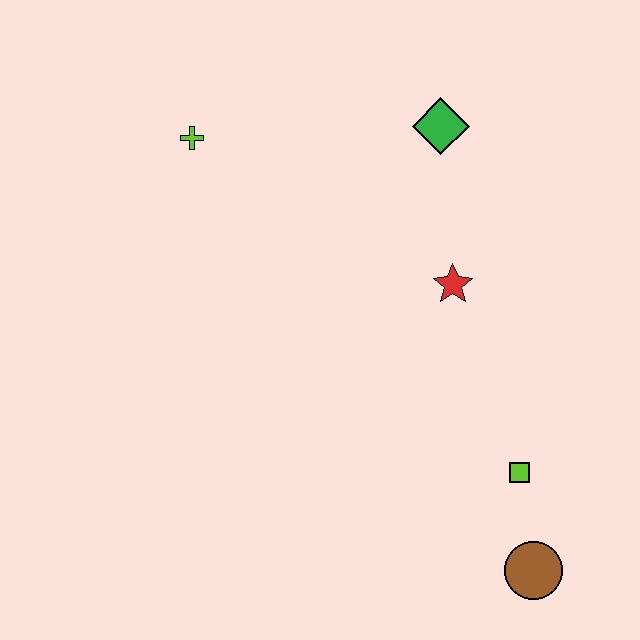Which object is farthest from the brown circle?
The lime cross is farthest from the brown circle.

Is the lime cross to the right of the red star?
No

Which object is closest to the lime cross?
The green diamond is closest to the lime cross.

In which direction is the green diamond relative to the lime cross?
The green diamond is to the right of the lime cross.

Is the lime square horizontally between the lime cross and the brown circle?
Yes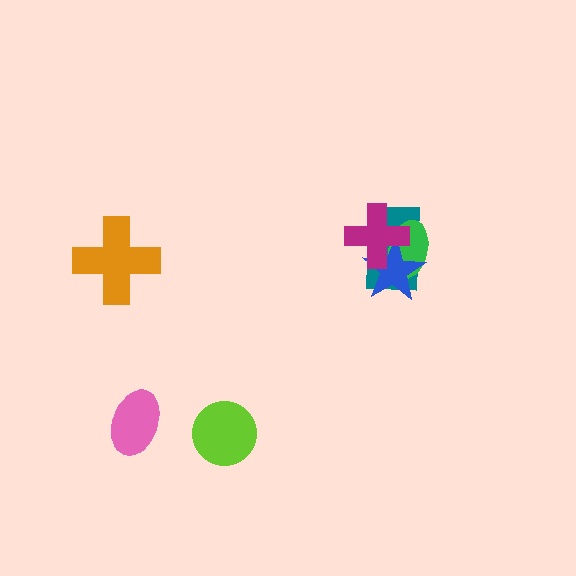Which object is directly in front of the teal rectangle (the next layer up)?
The green ellipse is directly in front of the teal rectangle.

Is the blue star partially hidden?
Yes, it is partially covered by another shape.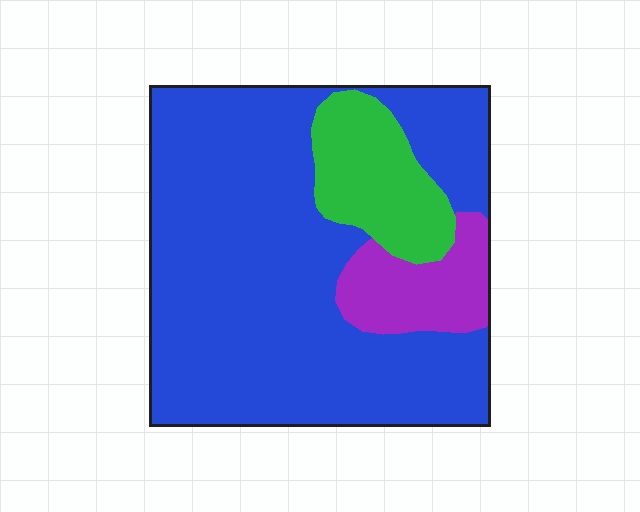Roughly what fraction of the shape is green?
Green covers about 15% of the shape.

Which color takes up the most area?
Blue, at roughly 75%.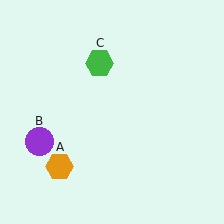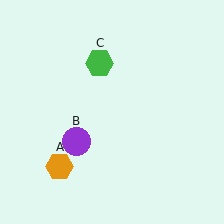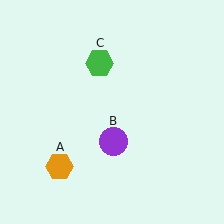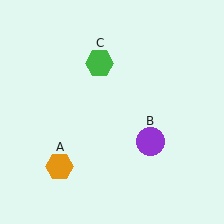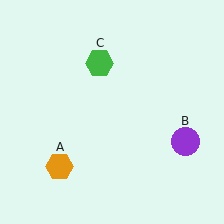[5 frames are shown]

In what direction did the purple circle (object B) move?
The purple circle (object B) moved right.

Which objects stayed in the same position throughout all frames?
Orange hexagon (object A) and green hexagon (object C) remained stationary.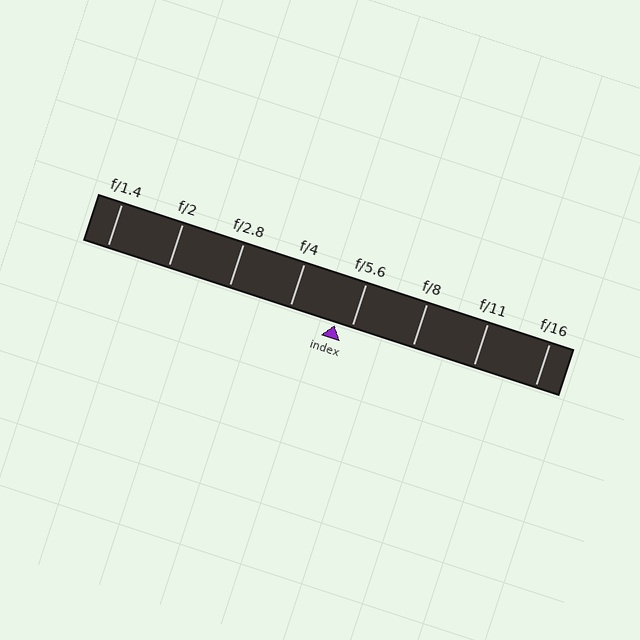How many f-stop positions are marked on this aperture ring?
There are 8 f-stop positions marked.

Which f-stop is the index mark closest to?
The index mark is closest to f/5.6.